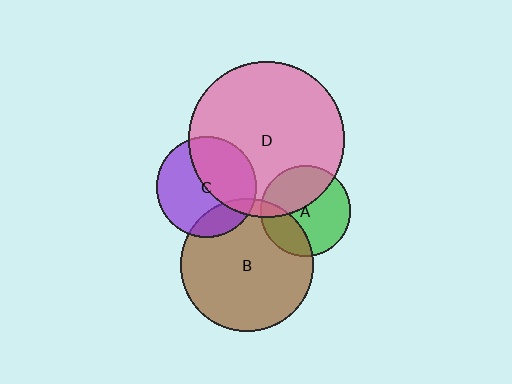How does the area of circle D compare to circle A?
Approximately 3.0 times.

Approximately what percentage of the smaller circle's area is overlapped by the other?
Approximately 25%.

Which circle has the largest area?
Circle D (pink).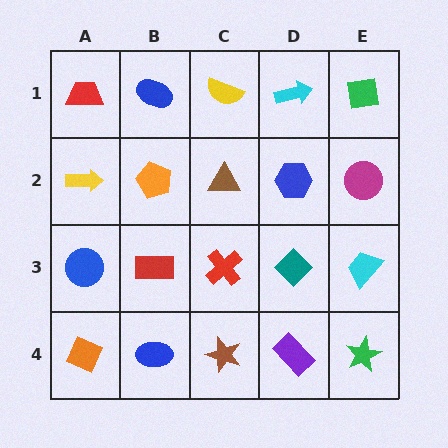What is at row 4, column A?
An orange diamond.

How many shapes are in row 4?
5 shapes.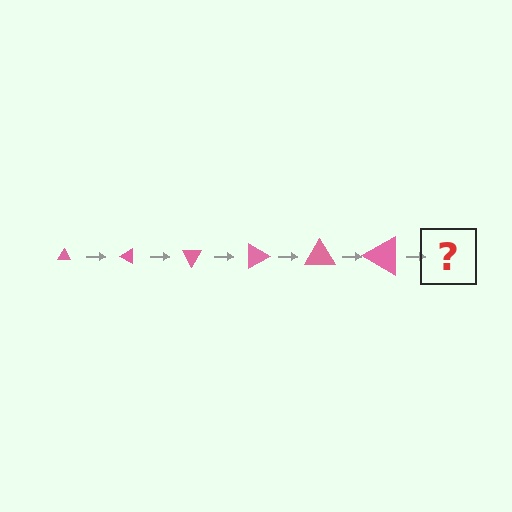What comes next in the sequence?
The next element should be a triangle, larger than the previous one and rotated 180 degrees from the start.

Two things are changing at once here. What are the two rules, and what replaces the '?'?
The two rules are that the triangle grows larger each step and it rotates 30 degrees each step. The '?' should be a triangle, larger than the previous one and rotated 180 degrees from the start.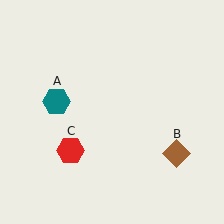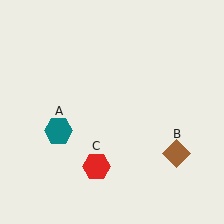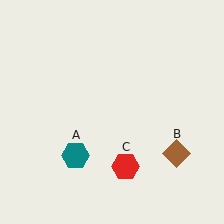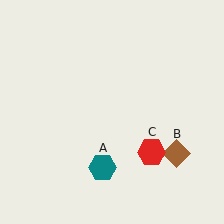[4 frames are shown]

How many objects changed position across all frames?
2 objects changed position: teal hexagon (object A), red hexagon (object C).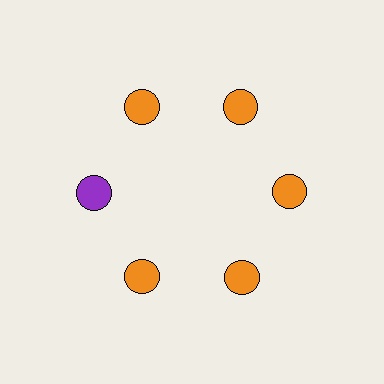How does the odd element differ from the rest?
It has a different color: purple instead of orange.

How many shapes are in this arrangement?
There are 6 shapes arranged in a ring pattern.